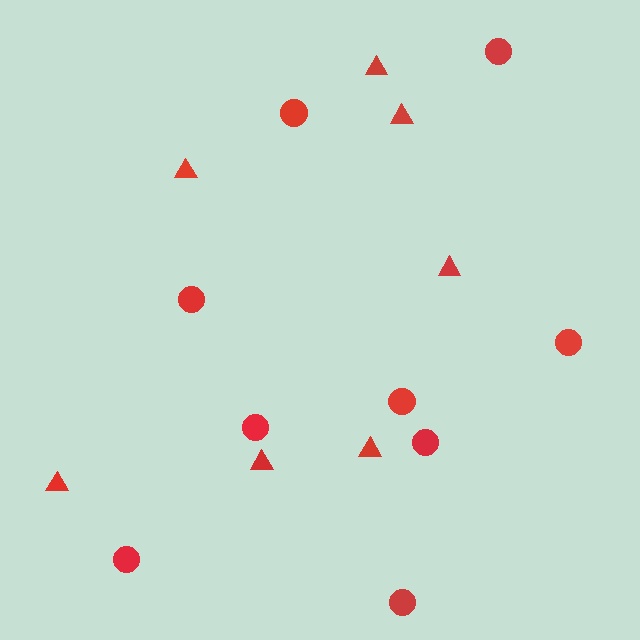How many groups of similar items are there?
There are 2 groups: one group of circles (9) and one group of triangles (7).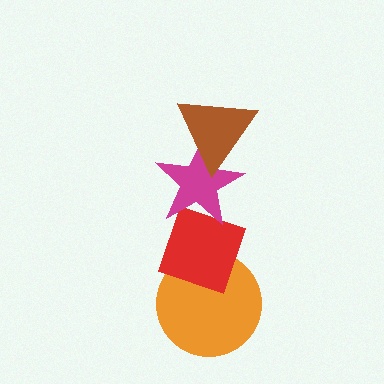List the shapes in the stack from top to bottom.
From top to bottom: the brown triangle, the magenta star, the red diamond, the orange circle.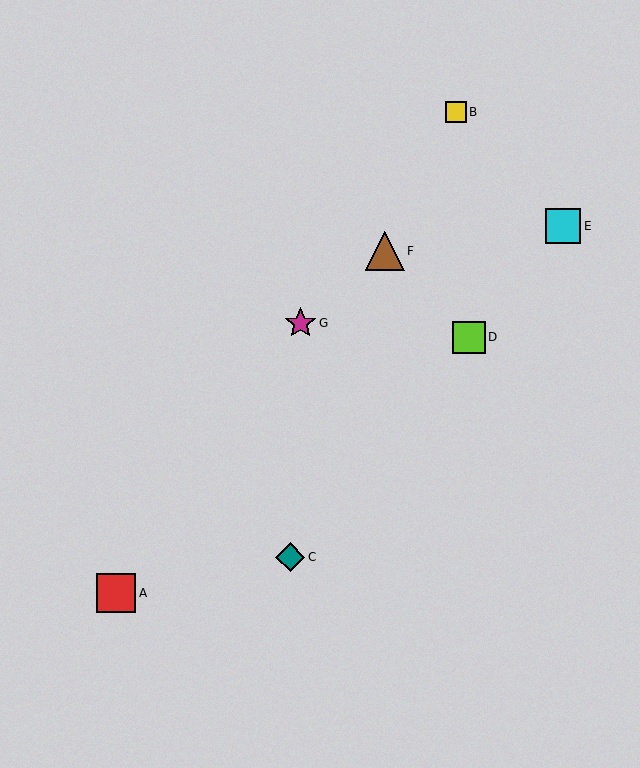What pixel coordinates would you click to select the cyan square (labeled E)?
Click at (563, 226) to select the cyan square E.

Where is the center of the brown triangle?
The center of the brown triangle is at (385, 251).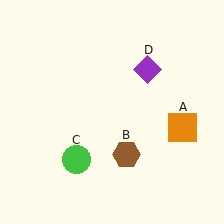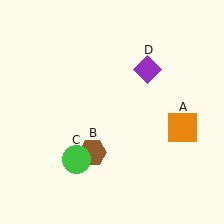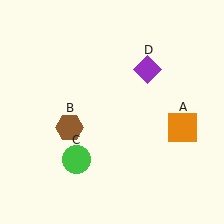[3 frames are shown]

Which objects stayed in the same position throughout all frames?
Orange square (object A) and green circle (object C) and purple diamond (object D) remained stationary.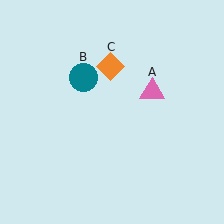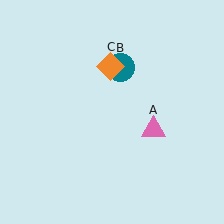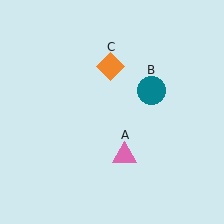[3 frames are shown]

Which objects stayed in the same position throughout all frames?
Orange diamond (object C) remained stationary.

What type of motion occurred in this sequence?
The pink triangle (object A), teal circle (object B) rotated clockwise around the center of the scene.